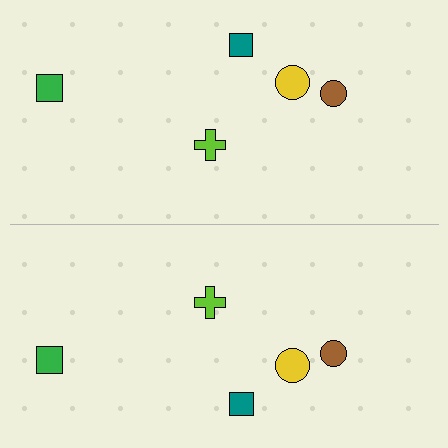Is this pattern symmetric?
Yes, this pattern has bilateral (reflection) symmetry.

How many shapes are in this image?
There are 10 shapes in this image.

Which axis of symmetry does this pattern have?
The pattern has a horizontal axis of symmetry running through the center of the image.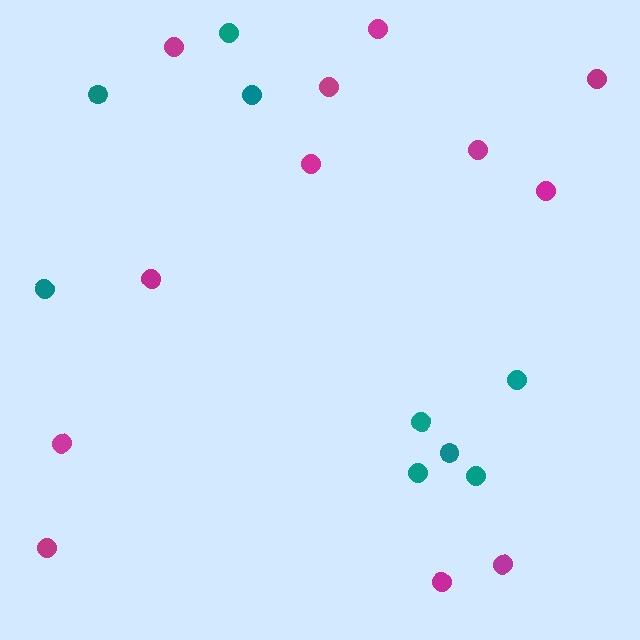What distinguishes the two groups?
There are 2 groups: one group of teal circles (9) and one group of magenta circles (12).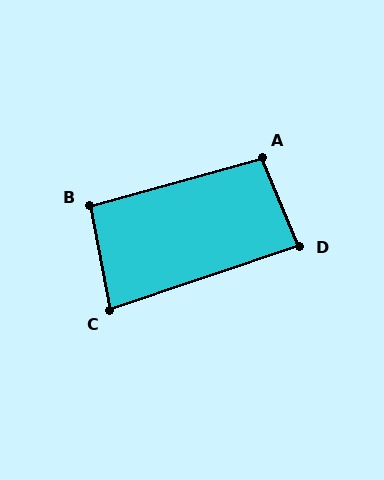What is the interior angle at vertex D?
Approximately 86 degrees (approximately right).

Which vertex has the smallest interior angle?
C, at approximately 82 degrees.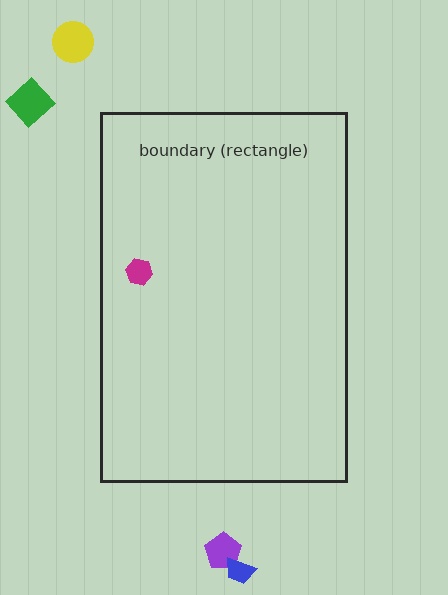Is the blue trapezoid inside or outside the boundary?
Outside.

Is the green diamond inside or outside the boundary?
Outside.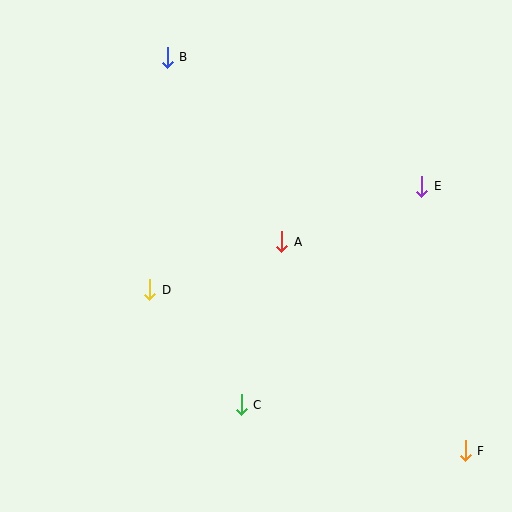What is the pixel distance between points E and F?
The distance between E and F is 268 pixels.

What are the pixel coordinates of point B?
Point B is at (167, 57).